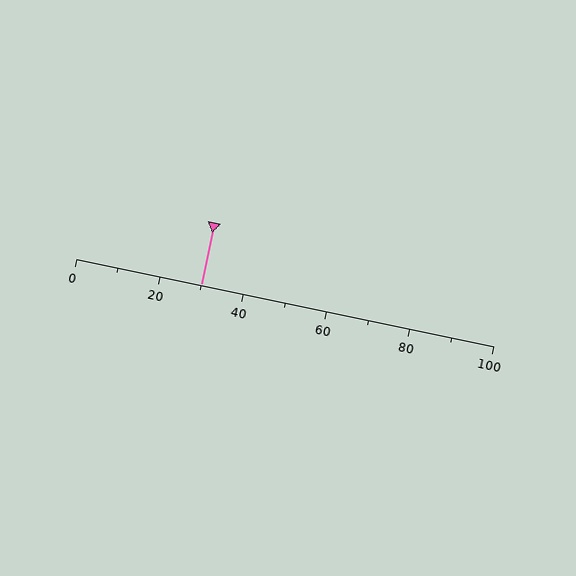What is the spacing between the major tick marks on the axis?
The major ticks are spaced 20 apart.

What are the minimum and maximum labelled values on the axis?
The axis runs from 0 to 100.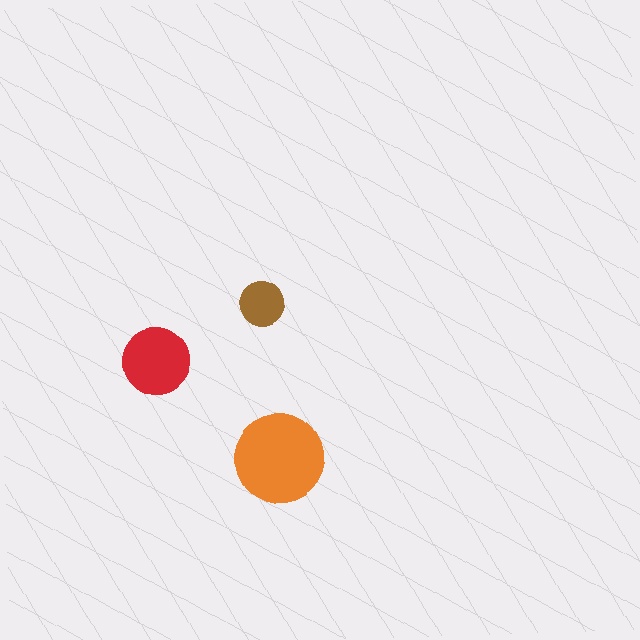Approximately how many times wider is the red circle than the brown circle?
About 1.5 times wider.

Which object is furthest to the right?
The orange circle is rightmost.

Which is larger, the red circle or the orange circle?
The orange one.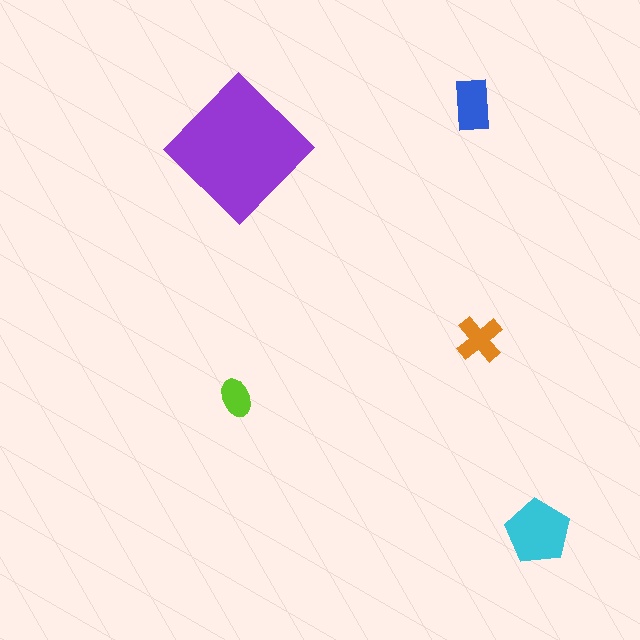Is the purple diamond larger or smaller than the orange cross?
Larger.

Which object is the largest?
The purple diamond.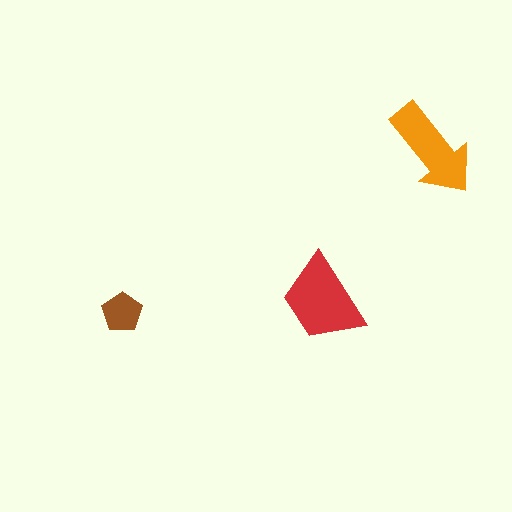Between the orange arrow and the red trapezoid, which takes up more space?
The red trapezoid.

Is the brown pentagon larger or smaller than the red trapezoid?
Smaller.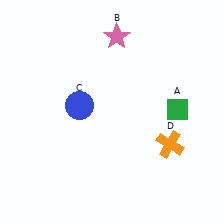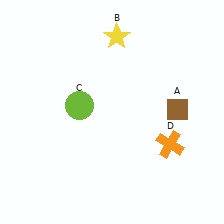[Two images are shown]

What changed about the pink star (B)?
In Image 1, B is pink. In Image 2, it changed to yellow.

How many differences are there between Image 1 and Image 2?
There are 3 differences between the two images.